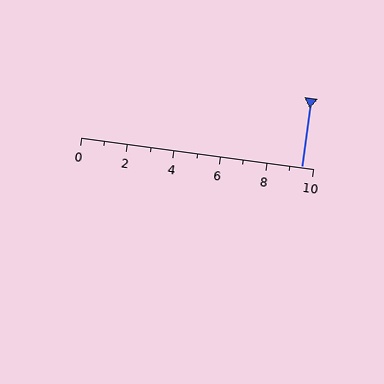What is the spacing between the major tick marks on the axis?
The major ticks are spaced 2 apart.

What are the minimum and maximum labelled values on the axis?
The axis runs from 0 to 10.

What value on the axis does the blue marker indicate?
The marker indicates approximately 9.5.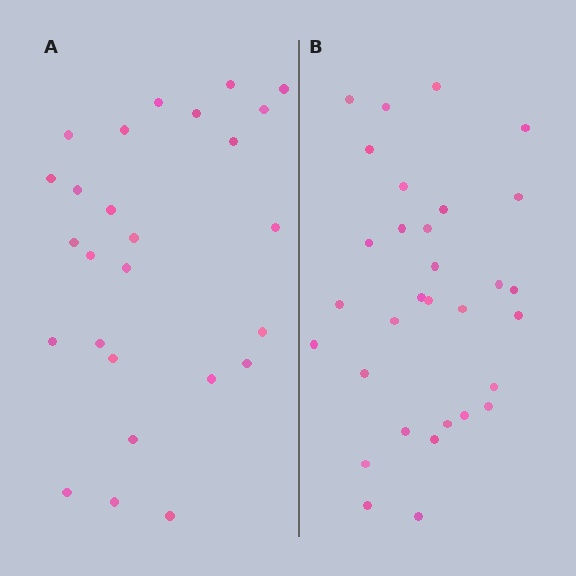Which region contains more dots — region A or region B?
Region B (the right region) has more dots.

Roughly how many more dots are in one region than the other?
Region B has about 5 more dots than region A.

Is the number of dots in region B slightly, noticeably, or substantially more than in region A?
Region B has only slightly more — the two regions are fairly close. The ratio is roughly 1.2 to 1.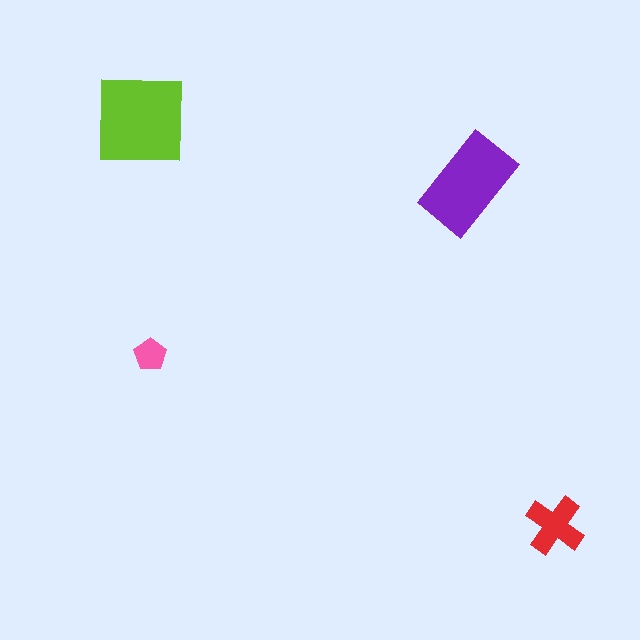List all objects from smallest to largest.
The pink pentagon, the red cross, the purple rectangle, the lime square.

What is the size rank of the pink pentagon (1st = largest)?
4th.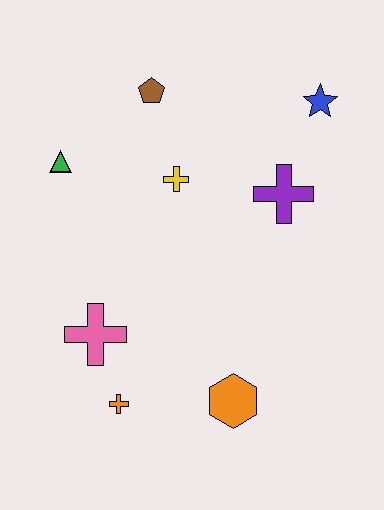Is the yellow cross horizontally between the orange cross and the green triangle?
No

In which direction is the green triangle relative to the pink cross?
The green triangle is above the pink cross.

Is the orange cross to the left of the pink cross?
No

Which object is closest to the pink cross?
The orange cross is closest to the pink cross.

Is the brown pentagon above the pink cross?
Yes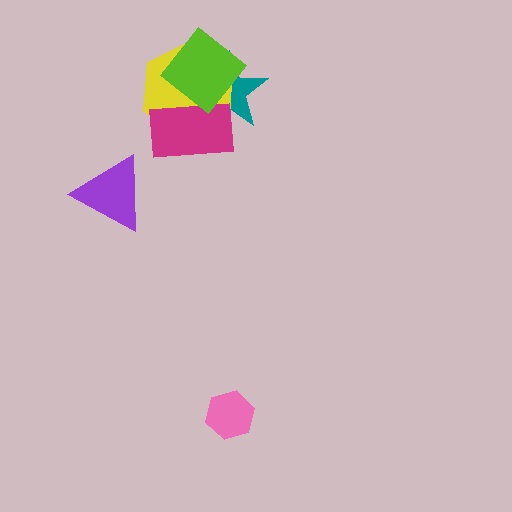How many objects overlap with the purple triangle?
0 objects overlap with the purple triangle.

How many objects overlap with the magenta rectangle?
3 objects overlap with the magenta rectangle.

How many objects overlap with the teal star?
3 objects overlap with the teal star.